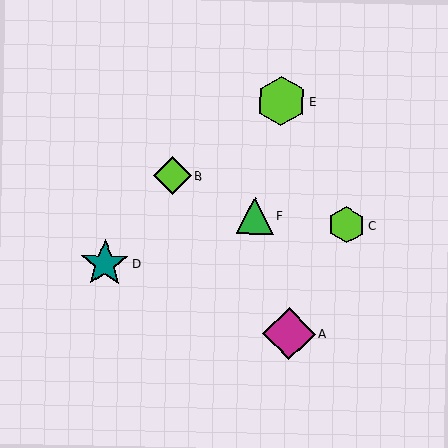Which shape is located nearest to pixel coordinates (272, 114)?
The lime hexagon (labeled E) at (281, 101) is nearest to that location.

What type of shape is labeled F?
Shape F is a green triangle.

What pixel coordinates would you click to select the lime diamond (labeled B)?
Click at (172, 176) to select the lime diamond B.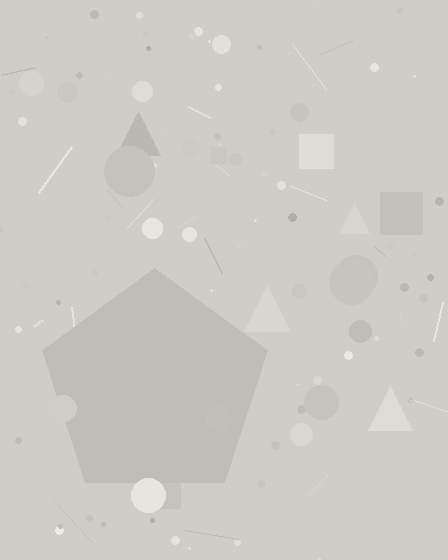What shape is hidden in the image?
A pentagon is hidden in the image.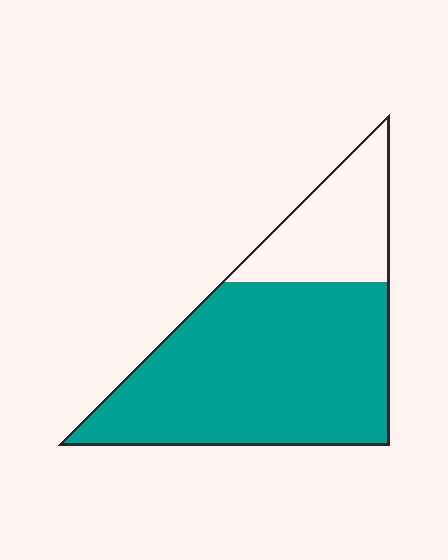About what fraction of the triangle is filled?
About three quarters (3/4).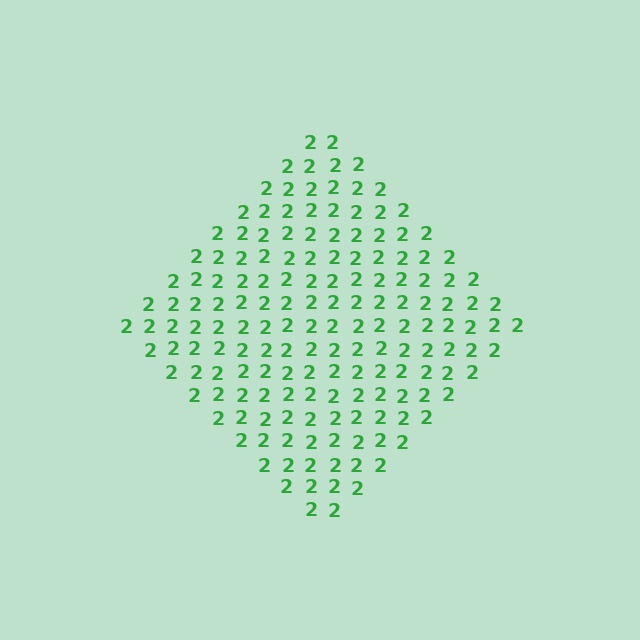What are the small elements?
The small elements are digit 2's.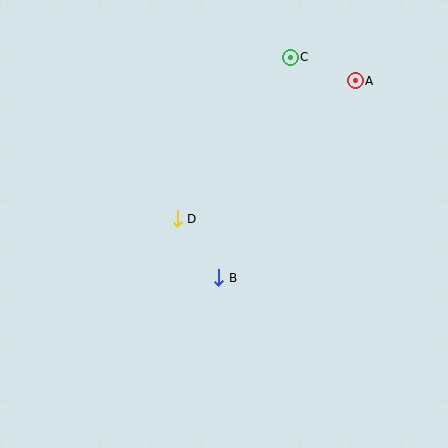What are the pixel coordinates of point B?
Point B is at (219, 278).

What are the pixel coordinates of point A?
Point A is at (355, 81).